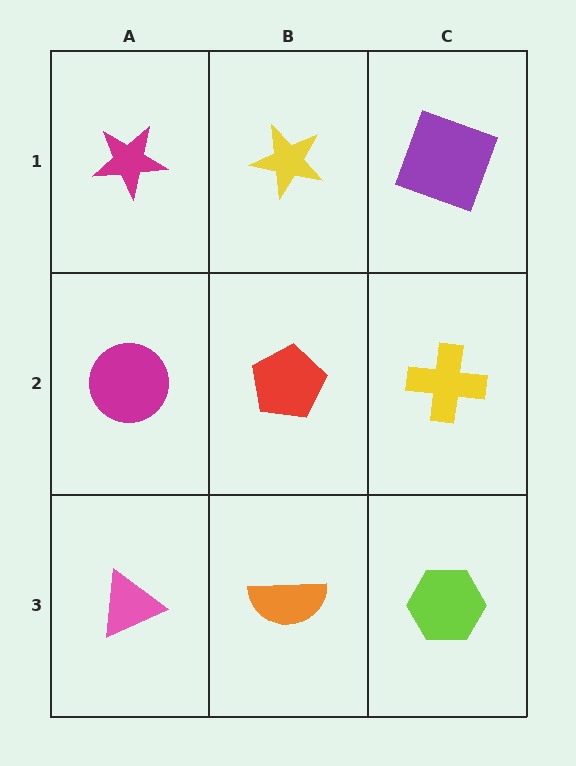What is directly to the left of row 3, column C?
An orange semicircle.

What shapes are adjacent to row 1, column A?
A magenta circle (row 2, column A), a yellow star (row 1, column B).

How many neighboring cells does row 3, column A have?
2.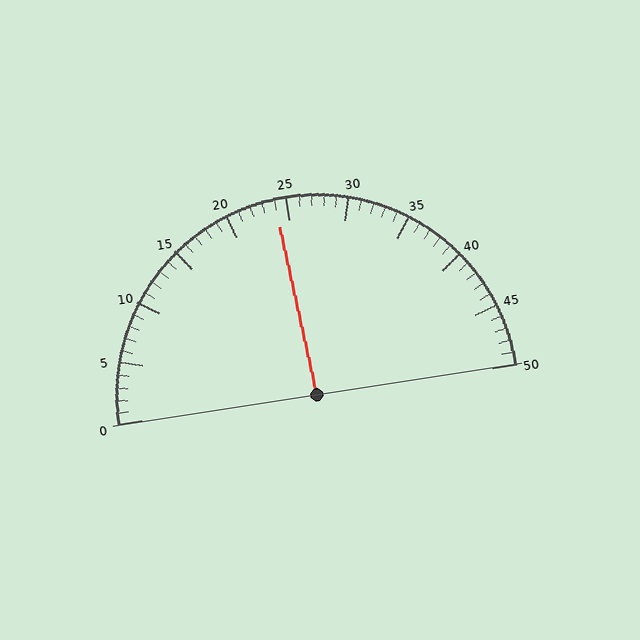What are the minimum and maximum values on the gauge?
The gauge ranges from 0 to 50.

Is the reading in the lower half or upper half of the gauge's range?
The reading is in the lower half of the range (0 to 50).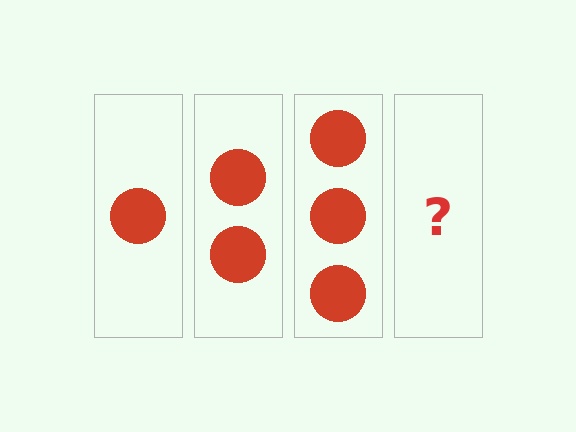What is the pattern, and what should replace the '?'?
The pattern is that each step adds one more circle. The '?' should be 4 circles.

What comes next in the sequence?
The next element should be 4 circles.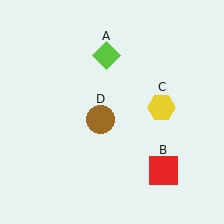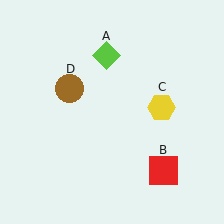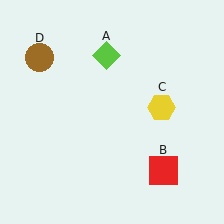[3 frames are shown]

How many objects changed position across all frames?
1 object changed position: brown circle (object D).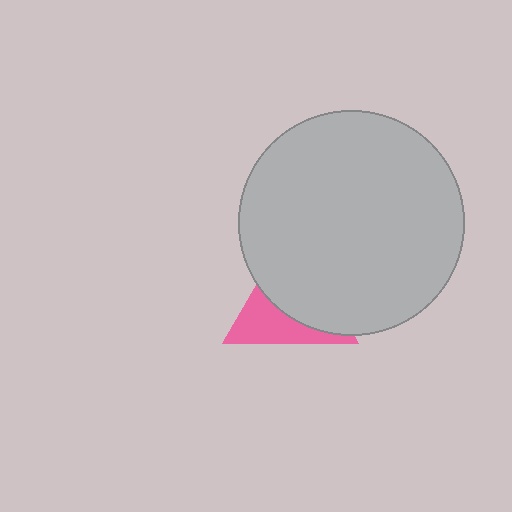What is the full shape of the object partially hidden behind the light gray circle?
The partially hidden object is a pink triangle.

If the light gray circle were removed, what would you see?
You would see the complete pink triangle.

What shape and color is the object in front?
The object in front is a light gray circle.